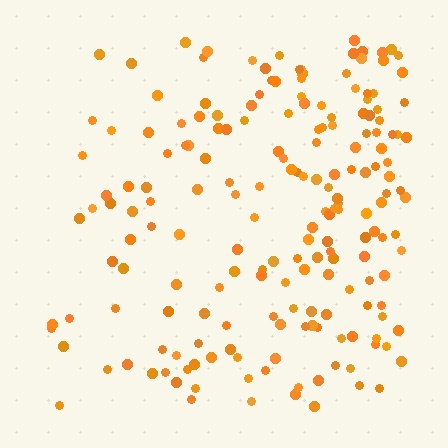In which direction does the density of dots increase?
From left to right, with the right side densest.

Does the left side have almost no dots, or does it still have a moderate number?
Still a moderate number, just noticeably fewer than the right.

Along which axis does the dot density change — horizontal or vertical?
Horizontal.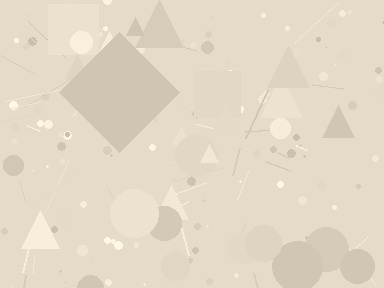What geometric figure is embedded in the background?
A diamond is embedded in the background.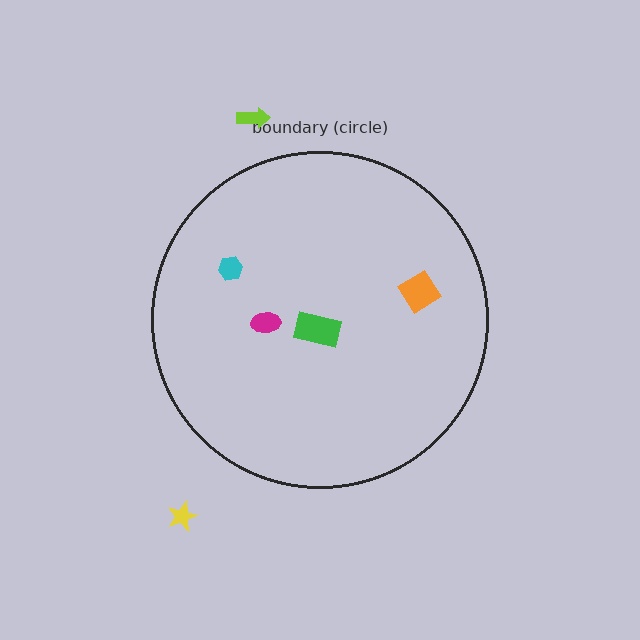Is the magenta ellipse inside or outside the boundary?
Inside.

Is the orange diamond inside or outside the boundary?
Inside.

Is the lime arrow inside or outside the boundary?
Outside.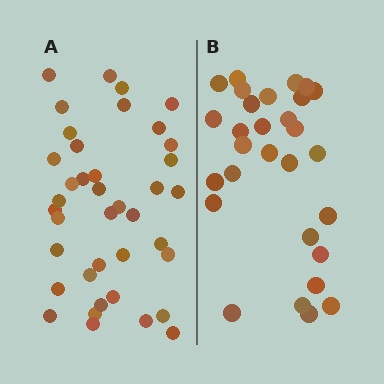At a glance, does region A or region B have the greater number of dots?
Region A (the left region) has more dots.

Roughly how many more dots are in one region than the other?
Region A has roughly 10 or so more dots than region B.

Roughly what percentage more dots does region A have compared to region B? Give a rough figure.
About 35% more.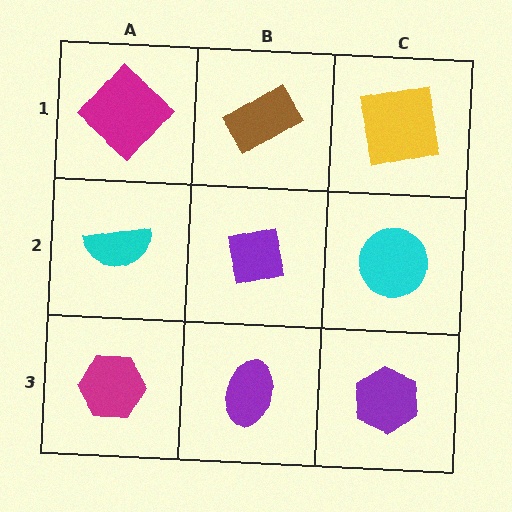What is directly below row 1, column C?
A cyan circle.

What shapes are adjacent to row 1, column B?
A purple square (row 2, column B), a magenta diamond (row 1, column A), a yellow square (row 1, column C).